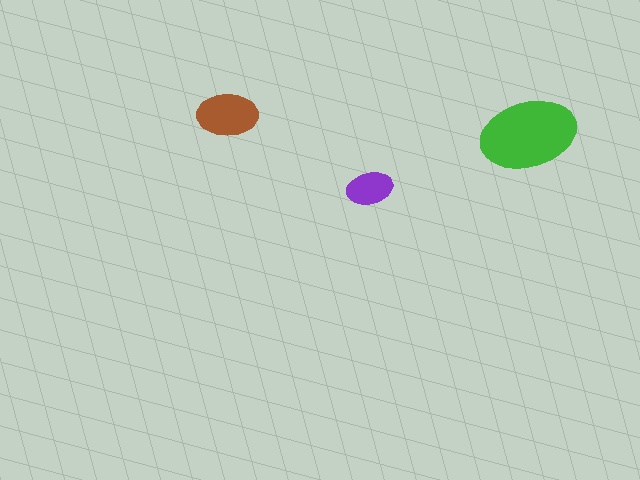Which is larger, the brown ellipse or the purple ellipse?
The brown one.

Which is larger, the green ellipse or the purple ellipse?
The green one.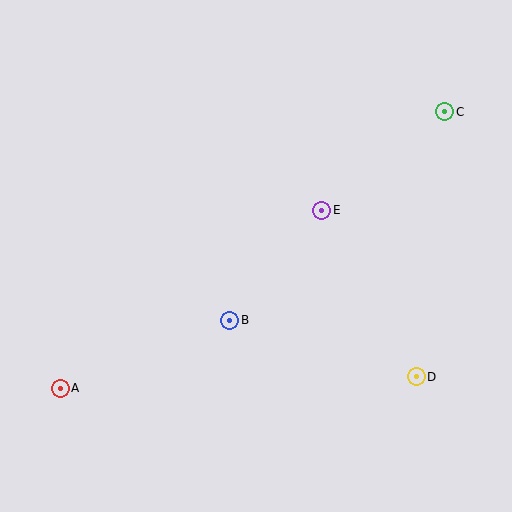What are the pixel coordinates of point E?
Point E is at (322, 210).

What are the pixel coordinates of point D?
Point D is at (416, 377).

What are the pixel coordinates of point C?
Point C is at (445, 112).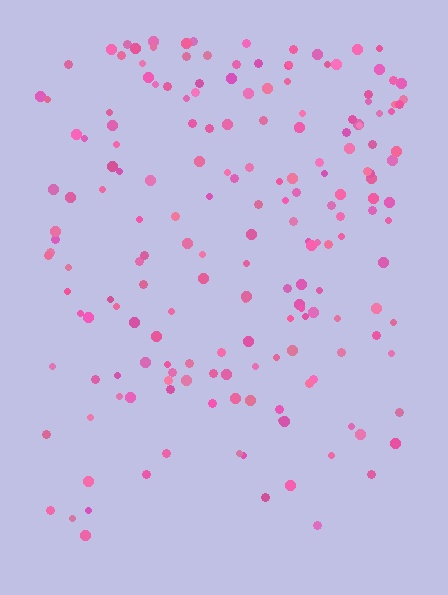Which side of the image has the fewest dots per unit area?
The bottom.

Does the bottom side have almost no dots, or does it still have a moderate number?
Still a moderate number, just noticeably fewer than the top.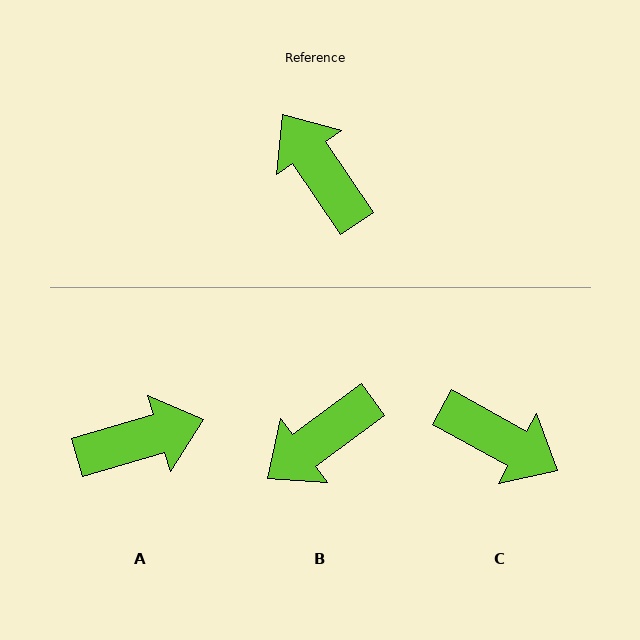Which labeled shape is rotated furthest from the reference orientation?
C, about 153 degrees away.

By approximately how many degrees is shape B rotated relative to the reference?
Approximately 92 degrees counter-clockwise.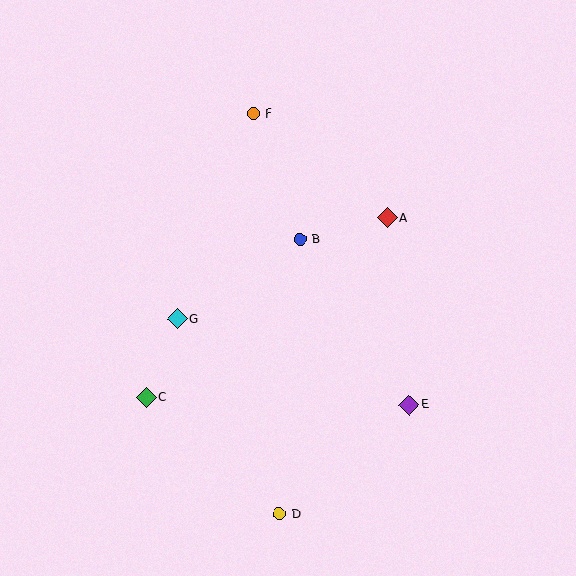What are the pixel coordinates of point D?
Point D is at (279, 514).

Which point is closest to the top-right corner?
Point A is closest to the top-right corner.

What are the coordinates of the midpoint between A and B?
The midpoint between A and B is at (344, 228).